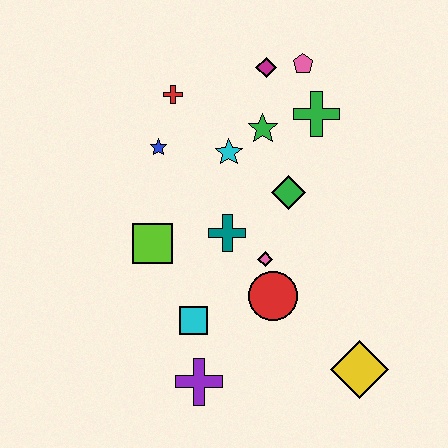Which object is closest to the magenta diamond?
The pink pentagon is closest to the magenta diamond.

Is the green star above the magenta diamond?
No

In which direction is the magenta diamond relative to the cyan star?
The magenta diamond is above the cyan star.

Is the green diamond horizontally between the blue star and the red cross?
No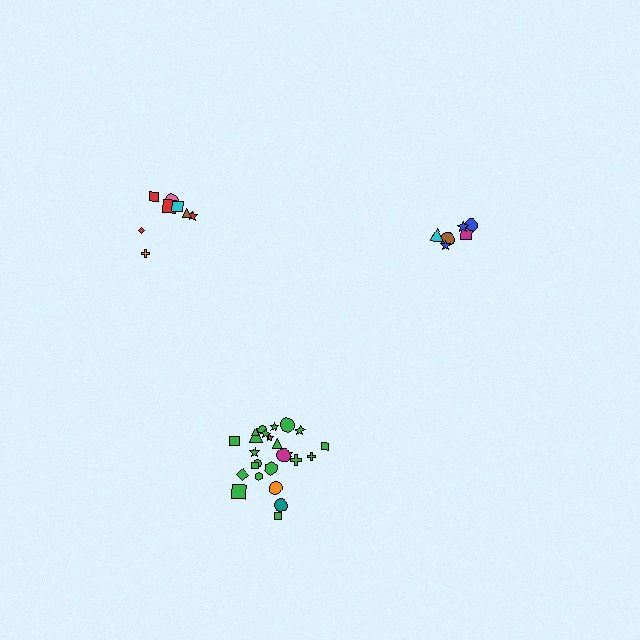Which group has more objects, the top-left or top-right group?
The top-left group.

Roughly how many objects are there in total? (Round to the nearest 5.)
Roughly 40 objects in total.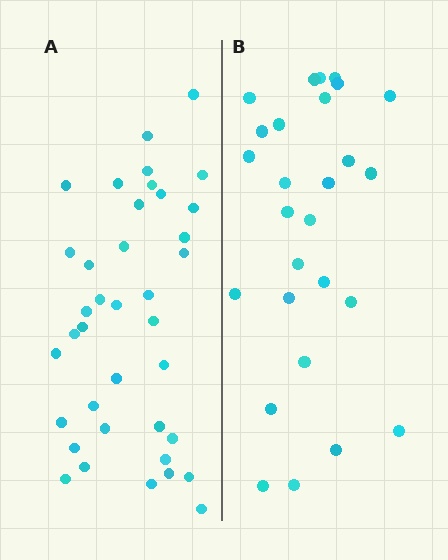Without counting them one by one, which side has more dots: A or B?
Region A (the left region) has more dots.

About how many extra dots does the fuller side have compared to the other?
Region A has roughly 12 or so more dots than region B.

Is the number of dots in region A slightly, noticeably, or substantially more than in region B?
Region A has noticeably more, but not dramatically so. The ratio is roughly 1.4 to 1.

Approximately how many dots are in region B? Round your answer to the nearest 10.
About 30 dots. (The exact count is 27, which rounds to 30.)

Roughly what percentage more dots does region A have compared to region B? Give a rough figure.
About 40% more.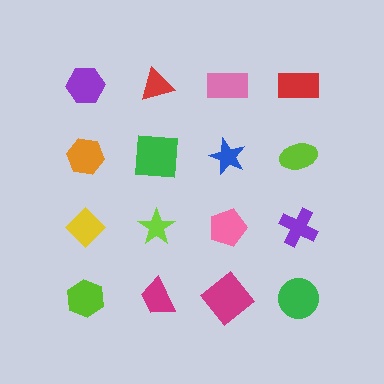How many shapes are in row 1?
4 shapes.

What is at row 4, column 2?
A magenta trapezoid.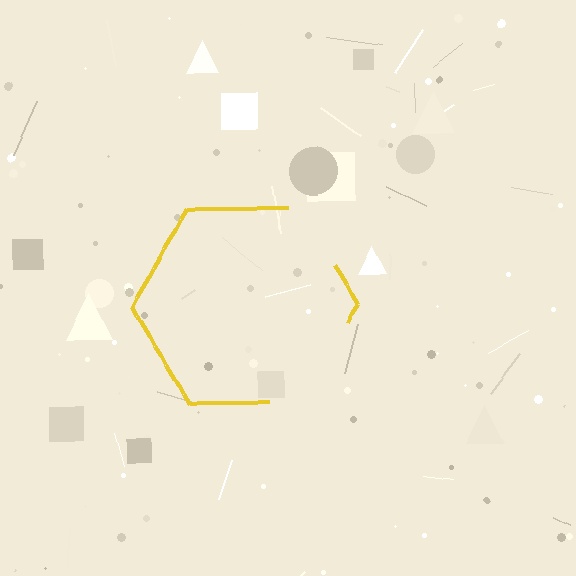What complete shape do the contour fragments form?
The contour fragments form a hexagon.